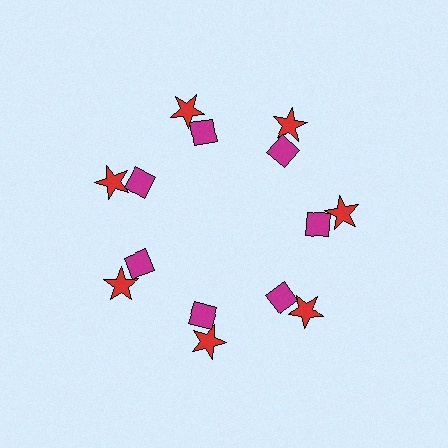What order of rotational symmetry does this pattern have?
This pattern has 7-fold rotational symmetry.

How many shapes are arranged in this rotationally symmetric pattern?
There are 14 shapes, arranged in 7 groups of 2.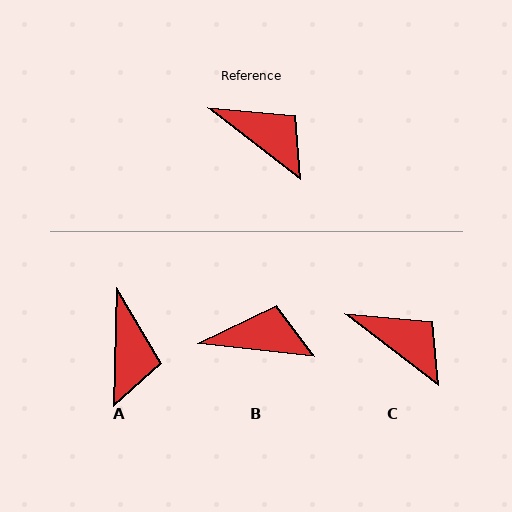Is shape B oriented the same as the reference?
No, it is off by about 32 degrees.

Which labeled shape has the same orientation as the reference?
C.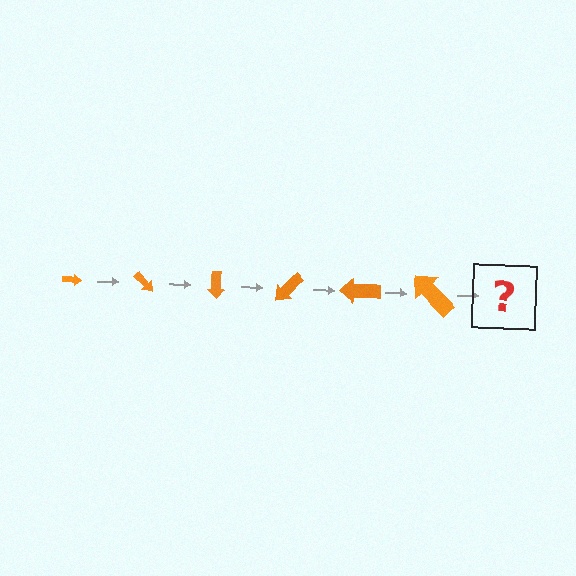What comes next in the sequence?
The next element should be an arrow, larger than the previous one and rotated 270 degrees from the start.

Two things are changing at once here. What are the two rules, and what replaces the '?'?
The two rules are that the arrow grows larger each step and it rotates 45 degrees each step. The '?' should be an arrow, larger than the previous one and rotated 270 degrees from the start.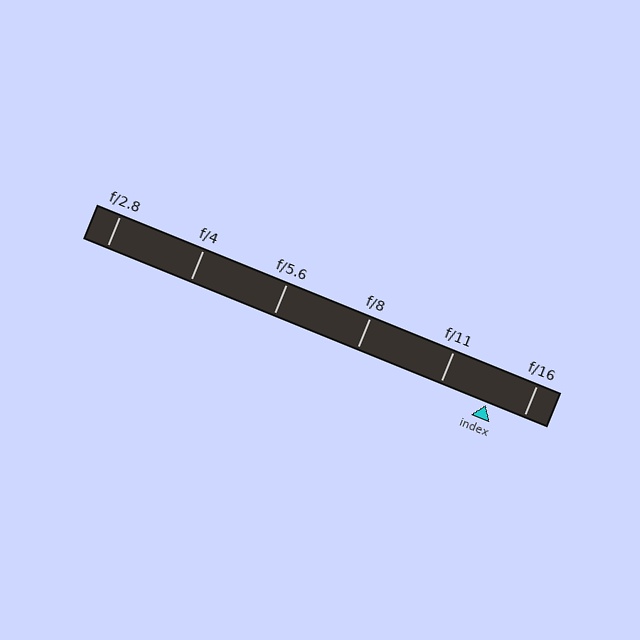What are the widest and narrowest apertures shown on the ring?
The widest aperture shown is f/2.8 and the narrowest is f/16.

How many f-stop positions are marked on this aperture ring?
There are 6 f-stop positions marked.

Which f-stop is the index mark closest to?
The index mark is closest to f/16.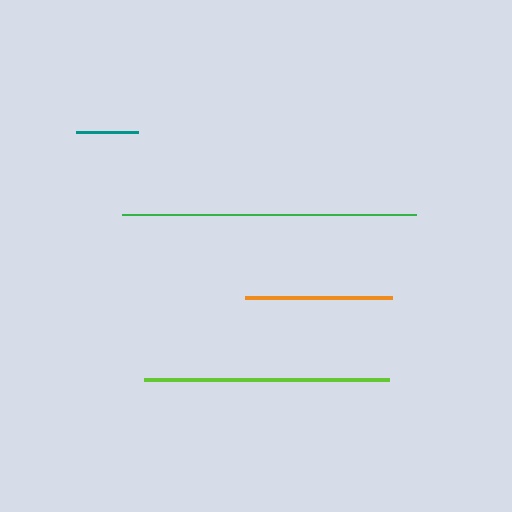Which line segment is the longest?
The green line is the longest at approximately 294 pixels.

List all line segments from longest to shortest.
From longest to shortest: green, lime, orange, teal.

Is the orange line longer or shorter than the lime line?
The lime line is longer than the orange line.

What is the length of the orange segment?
The orange segment is approximately 148 pixels long.